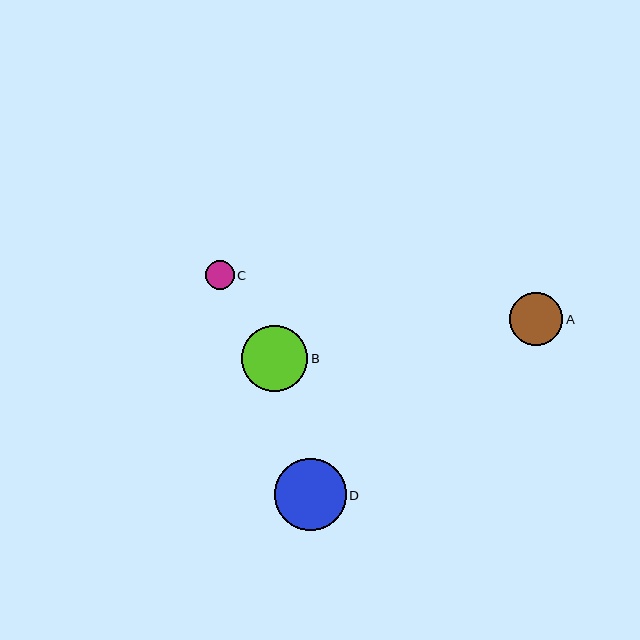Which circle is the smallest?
Circle C is the smallest with a size of approximately 29 pixels.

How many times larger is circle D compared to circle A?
Circle D is approximately 1.4 times the size of circle A.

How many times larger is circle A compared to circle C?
Circle A is approximately 1.8 times the size of circle C.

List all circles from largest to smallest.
From largest to smallest: D, B, A, C.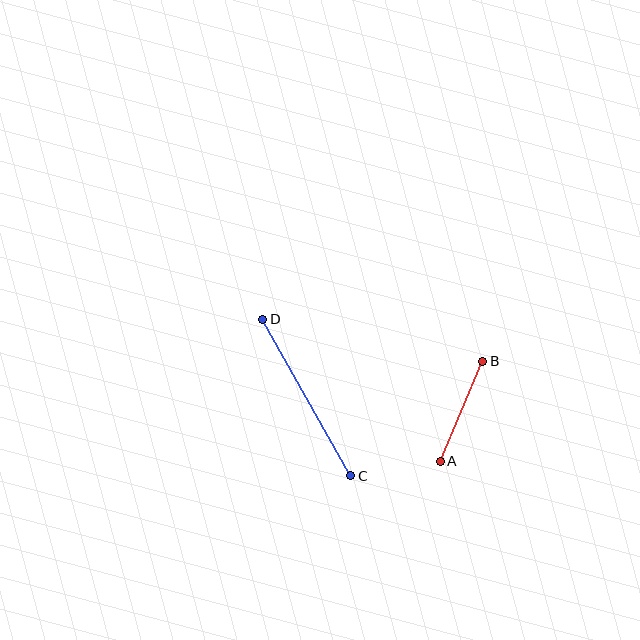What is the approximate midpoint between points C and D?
The midpoint is at approximately (307, 397) pixels.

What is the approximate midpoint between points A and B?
The midpoint is at approximately (462, 411) pixels.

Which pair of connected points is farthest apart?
Points C and D are farthest apart.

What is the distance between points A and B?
The distance is approximately 109 pixels.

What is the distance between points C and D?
The distance is approximately 179 pixels.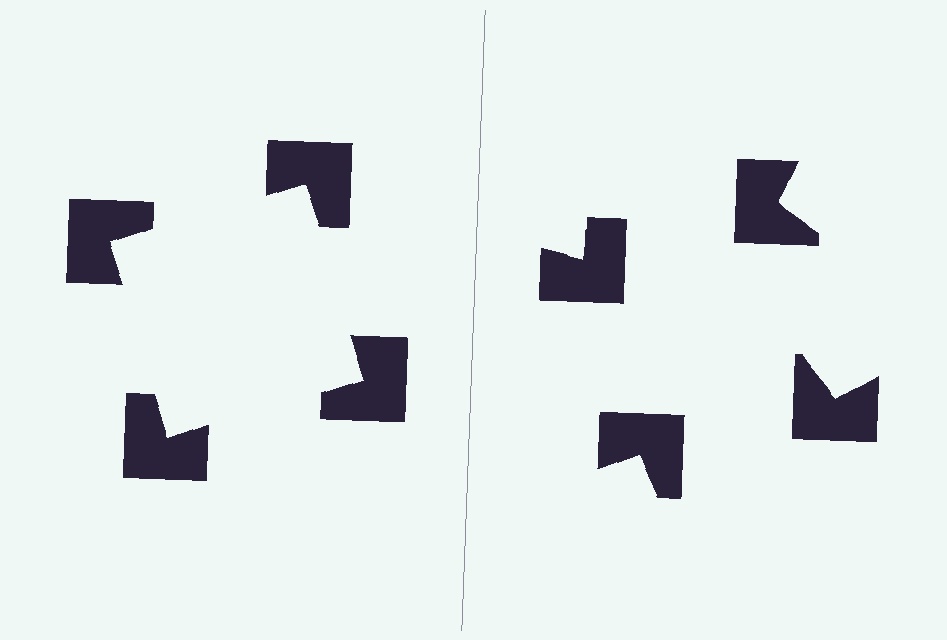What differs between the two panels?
The notched squares are positioned identically on both sides; only the wedge orientations differ. On the left they align to a square; on the right they are misaligned.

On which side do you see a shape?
An illusory square appears on the left side. On the right side the wedge cuts are rotated, so no coherent shape forms.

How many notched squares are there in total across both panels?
8 — 4 on each side.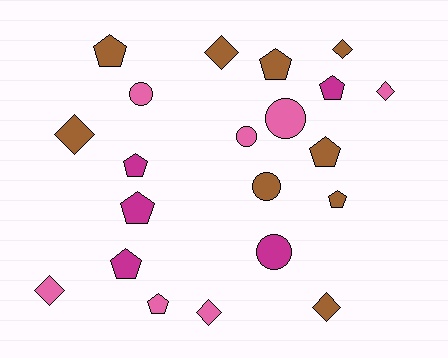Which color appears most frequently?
Brown, with 9 objects.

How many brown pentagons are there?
There are 4 brown pentagons.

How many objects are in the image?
There are 21 objects.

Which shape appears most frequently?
Pentagon, with 9 objects.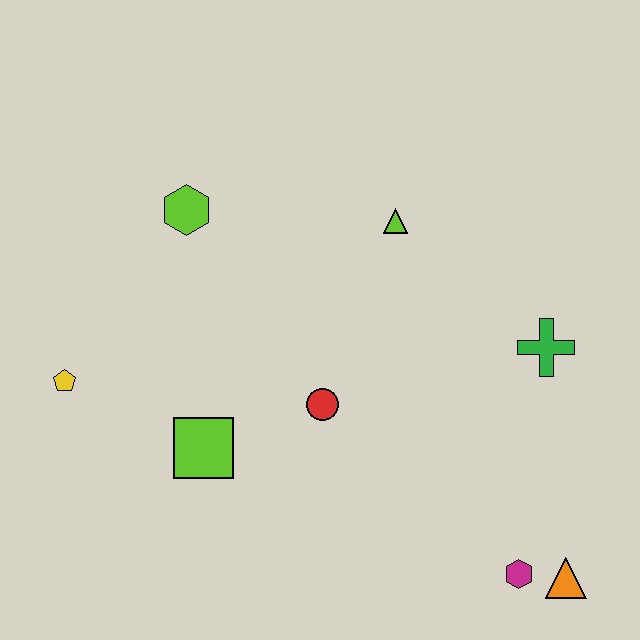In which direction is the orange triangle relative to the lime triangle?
The orange triangle is below the lime triangle.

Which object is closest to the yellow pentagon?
The lime square is closest to the yellow pentagon.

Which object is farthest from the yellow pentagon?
The orange triangle is farthest from the yellow pentagon.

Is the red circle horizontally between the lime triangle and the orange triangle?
No